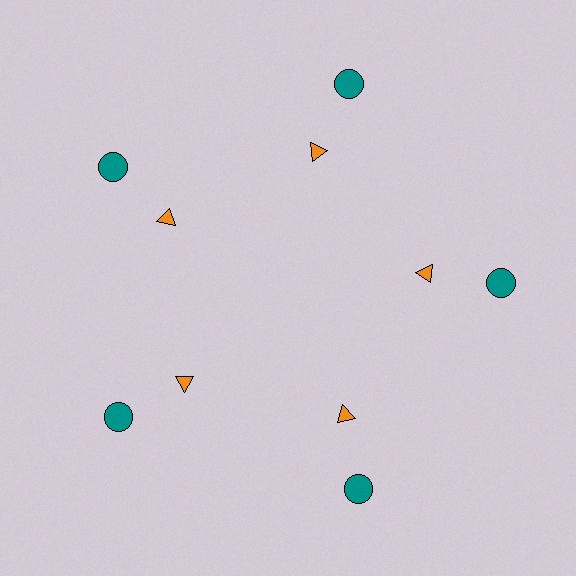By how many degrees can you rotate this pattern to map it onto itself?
The pattern maps onto itself every 72 degrees of rotation.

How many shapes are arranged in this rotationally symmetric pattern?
There are 10 shapes, arranged in 5 groups of 2.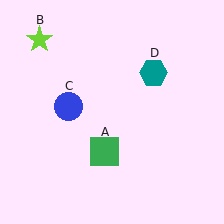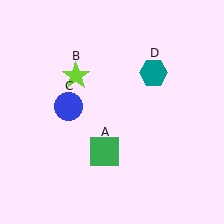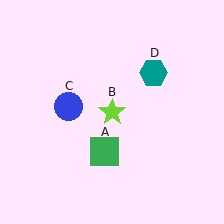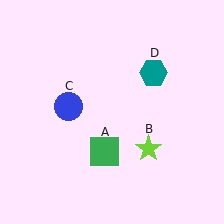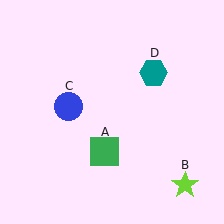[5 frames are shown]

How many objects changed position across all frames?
1 object changed position: lime star (object B).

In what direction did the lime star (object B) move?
The lime star (object B) moved down and to the right.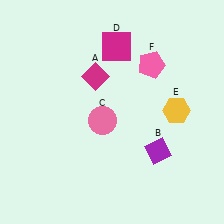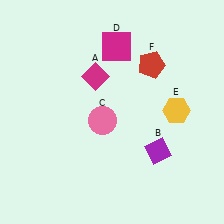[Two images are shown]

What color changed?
The pentagon (F) changed from pink in Image 1 to red in Image 2.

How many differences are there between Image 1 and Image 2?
There is 1 difference between the two images.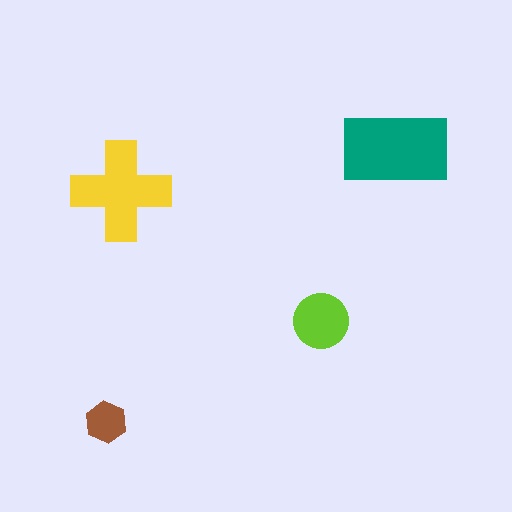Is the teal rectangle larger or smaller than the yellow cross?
Larger.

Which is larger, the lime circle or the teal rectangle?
The teal rectangle.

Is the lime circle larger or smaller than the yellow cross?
Smaller.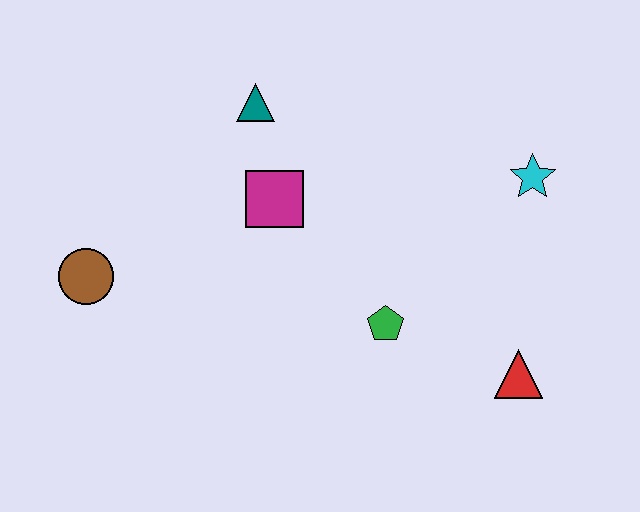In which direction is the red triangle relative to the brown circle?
The red triangle is to the right of the brown circle.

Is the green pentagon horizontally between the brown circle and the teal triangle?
No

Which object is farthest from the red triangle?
The brown circle is farthest from the red triangle.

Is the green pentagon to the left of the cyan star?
Yes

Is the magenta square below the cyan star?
Yes